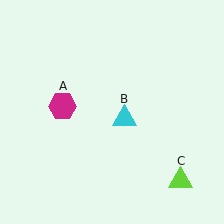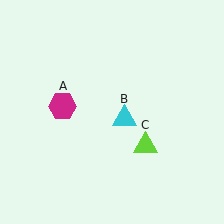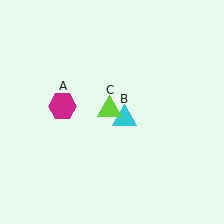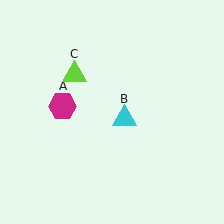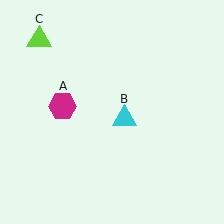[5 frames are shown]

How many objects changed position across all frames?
1 object changed position: lime triangle (object C).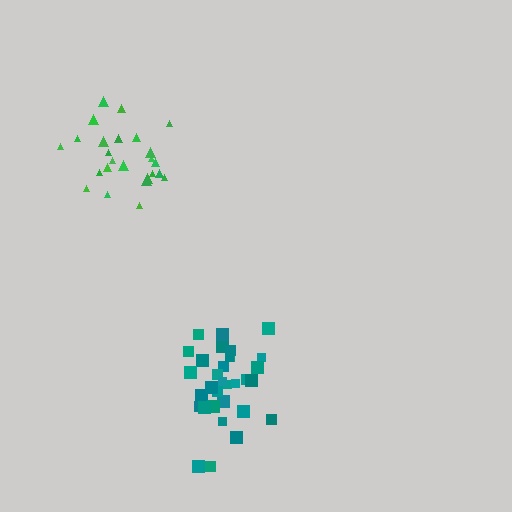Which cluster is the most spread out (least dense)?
Green.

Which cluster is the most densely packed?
Teal.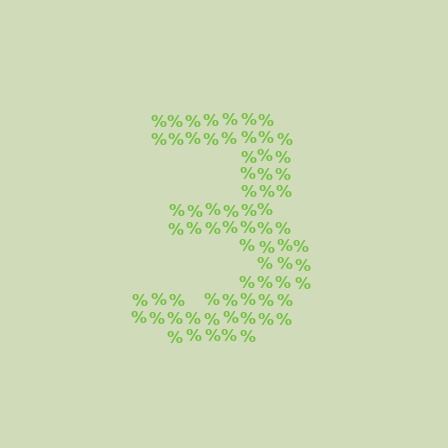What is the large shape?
The large shape is the digit 3.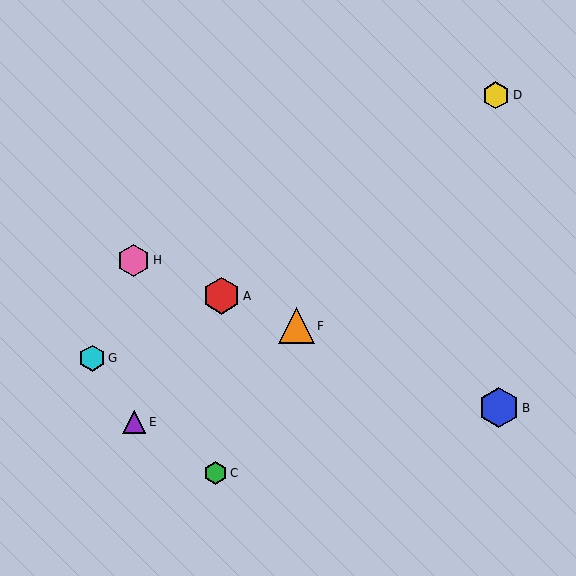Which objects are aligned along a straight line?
Objects A, B, F, H are aligned along a straight line.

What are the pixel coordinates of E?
Object E is at (134, 422).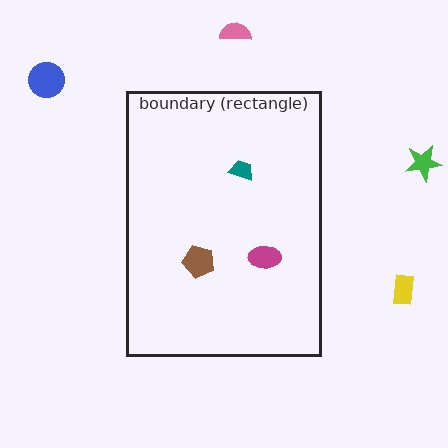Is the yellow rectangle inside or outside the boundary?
Outside.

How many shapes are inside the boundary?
3 inside, 4 outside.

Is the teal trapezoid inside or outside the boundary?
Inside.